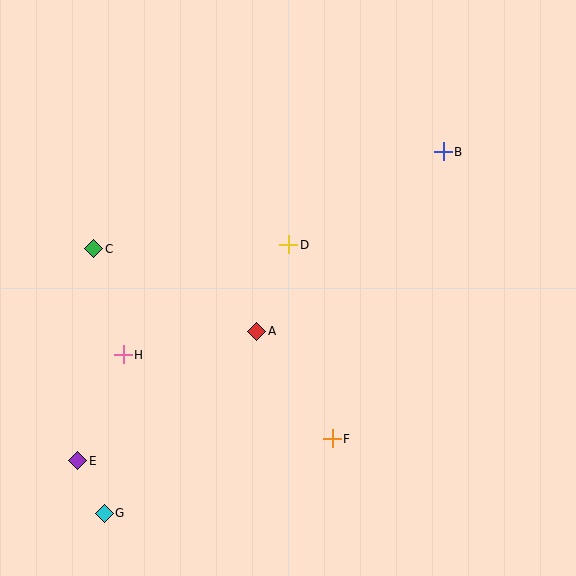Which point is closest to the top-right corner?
Point B is closest to the top-right corner.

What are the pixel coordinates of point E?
Point E is at (78, 461).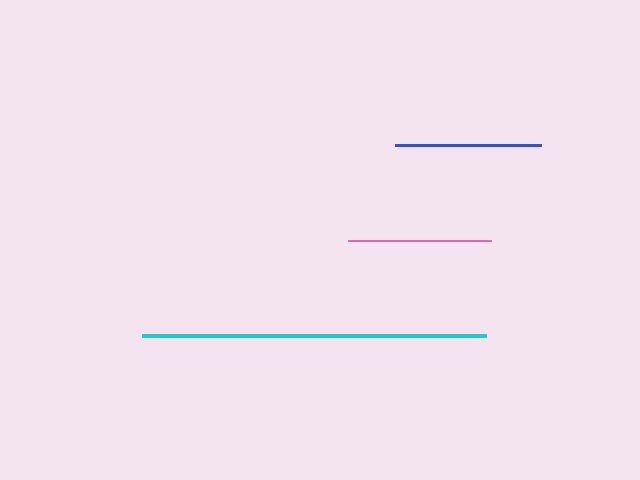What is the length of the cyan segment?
The cyan segment is approximately 345 pixels long.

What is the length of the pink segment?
The pink segment is approximately 143 pixels long.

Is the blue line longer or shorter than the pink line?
The blue line is longer than the pink line.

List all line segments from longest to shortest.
From longest to shortest: cyan, blue, pink.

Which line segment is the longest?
The cyan line is the longest at approximately 345 pixels.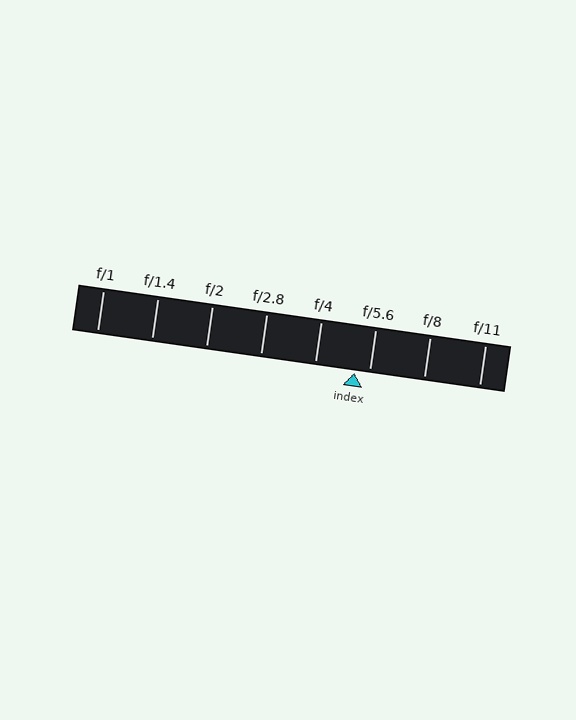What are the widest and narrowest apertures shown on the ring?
The widest aperture shown is f/1 and the narrowest is f/11.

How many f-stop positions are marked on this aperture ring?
There are 8 f-stop positions marked.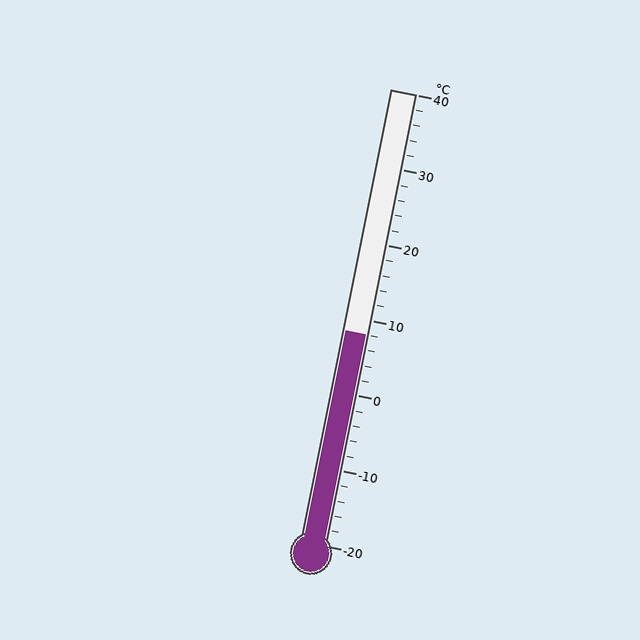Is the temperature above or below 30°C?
The temperature is below 30°C.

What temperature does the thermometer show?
The thermometer shows approximately 8°C.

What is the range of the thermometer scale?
The thermometer scale ranges from -20°C to 40°C.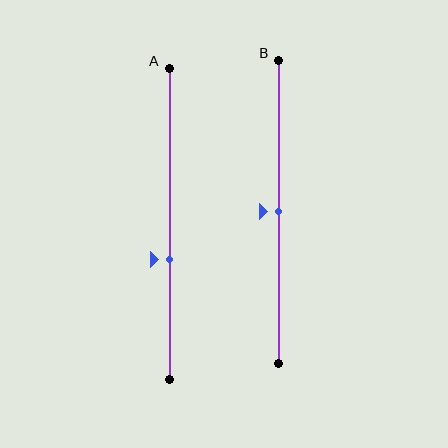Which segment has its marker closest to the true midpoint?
Segment B has its marker closest to the true midpoint.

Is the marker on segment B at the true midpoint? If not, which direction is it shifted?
Yes, the marker on segment B is at the true midpoint.